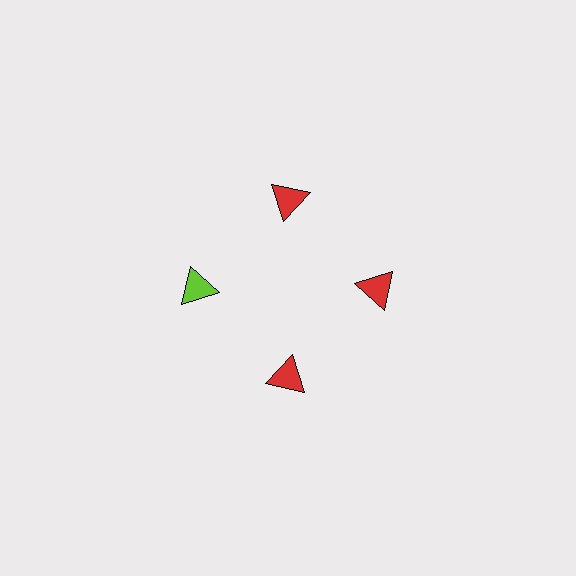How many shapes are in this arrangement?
There are 4 shapes arranged in a ring pattern.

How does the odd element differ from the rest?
It has a different color: lime instead of red.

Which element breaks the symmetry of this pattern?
The lime triangle at roughly the 9 o'clock position breaks the symmetry. All other shapes are red triangles.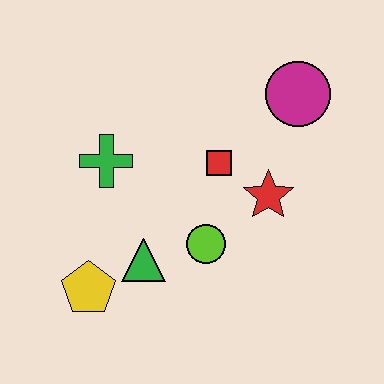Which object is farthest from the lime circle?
The magenta circle is farthest from the lime circle.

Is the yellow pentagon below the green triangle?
Yes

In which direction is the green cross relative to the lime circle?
The green cross is to the left of the lime circle.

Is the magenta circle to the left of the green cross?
No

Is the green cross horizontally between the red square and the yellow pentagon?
Yes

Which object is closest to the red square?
The red star is closest to the red square.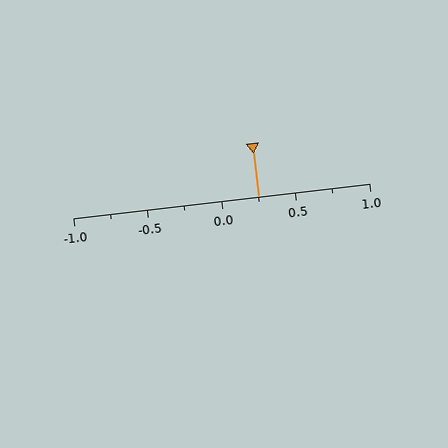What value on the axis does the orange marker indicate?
The marker indicates approximately 0.25.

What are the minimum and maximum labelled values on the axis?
The axis runs from -1.0 to 1.0.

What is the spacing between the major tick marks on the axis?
The major ticks are spaced 0.5 apart.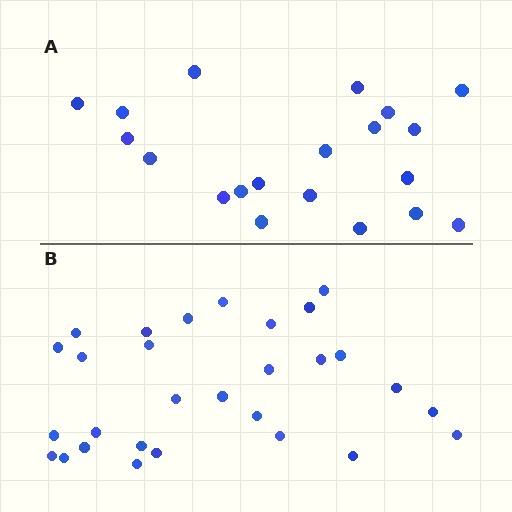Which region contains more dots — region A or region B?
Region B (the bottom region) has more dots.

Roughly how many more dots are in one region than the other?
Region B has roughly 8 or so more dots than region A.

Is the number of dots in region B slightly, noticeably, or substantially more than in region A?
Region B has substantially more. The ratio is roughly 1.4 to 1.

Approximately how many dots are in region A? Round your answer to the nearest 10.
About 20 dots.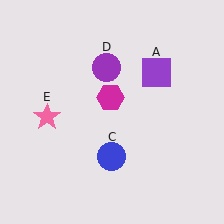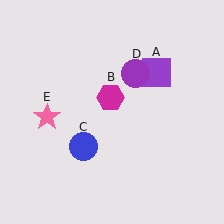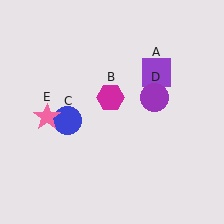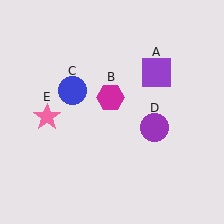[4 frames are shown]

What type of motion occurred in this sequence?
The blue circle (object C), purple circle (object D) rotated clockwise around the center of the scene.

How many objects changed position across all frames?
2 objects changed position: blue circle (object C), purple circle (object D).